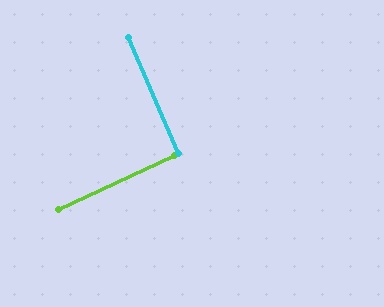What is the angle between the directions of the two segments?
Approximately 89 degrees.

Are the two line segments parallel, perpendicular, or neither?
Perpendicular — they meet at approximately 89°.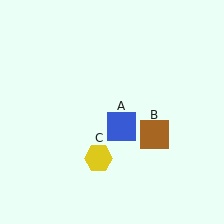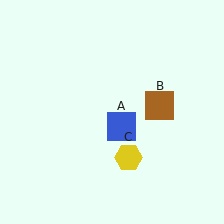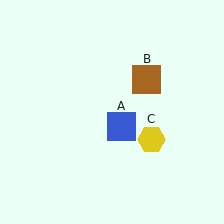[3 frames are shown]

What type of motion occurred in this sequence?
The brown square (object B), yellow hexagon (object C) rotated counterclockwise around the center of the scene.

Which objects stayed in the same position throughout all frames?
Blue square (object A) remained stationary.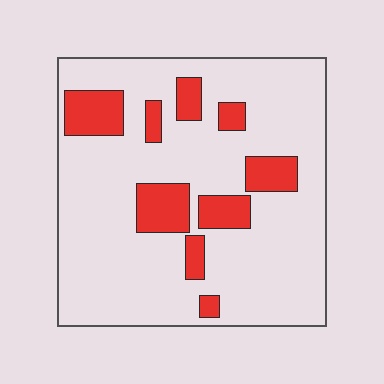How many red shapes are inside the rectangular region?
9.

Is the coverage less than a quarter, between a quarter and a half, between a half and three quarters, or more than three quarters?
Less than a quarter.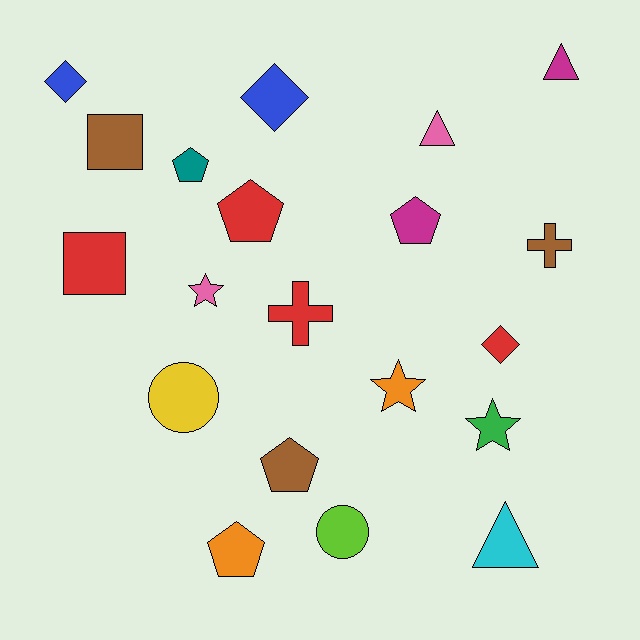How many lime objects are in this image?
There is 1 lime object.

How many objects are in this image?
There are 20 objects.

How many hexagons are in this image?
There are no hexagons.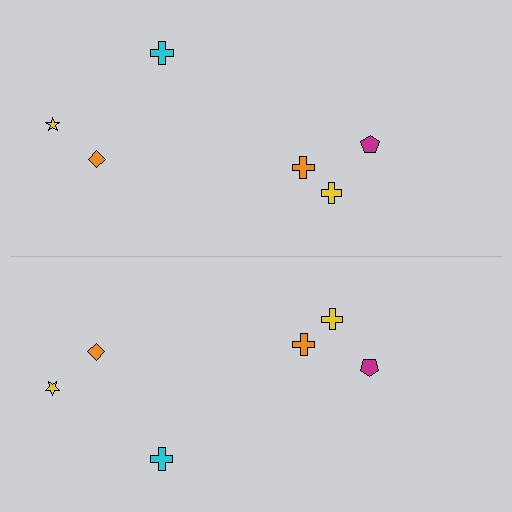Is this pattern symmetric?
Yes, this pattern has bilateral (reflection) symmetry.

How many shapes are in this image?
There are 12 shapes in this image.